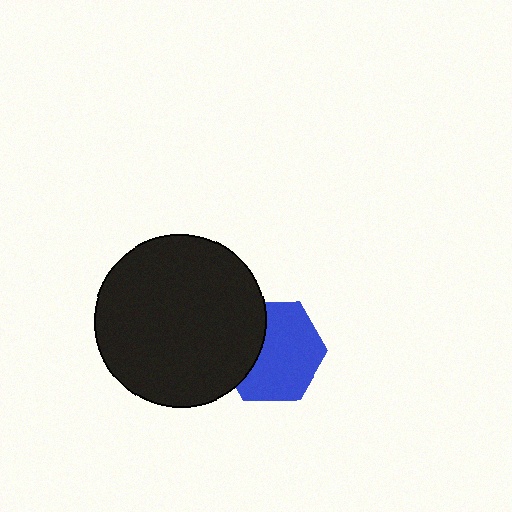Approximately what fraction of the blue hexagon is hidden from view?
Roughly 33% of the blue hexagon is hidden behind the black circle.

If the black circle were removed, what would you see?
You would see the complete blue hexagon.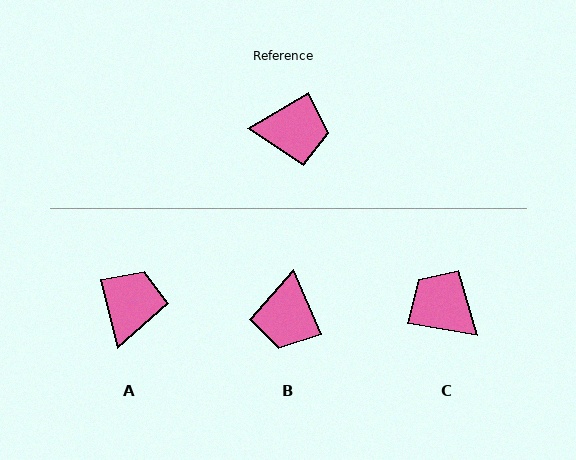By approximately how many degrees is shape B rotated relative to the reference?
Approximately 98 degrees clockwise.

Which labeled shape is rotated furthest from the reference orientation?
C, about 140 degrees away.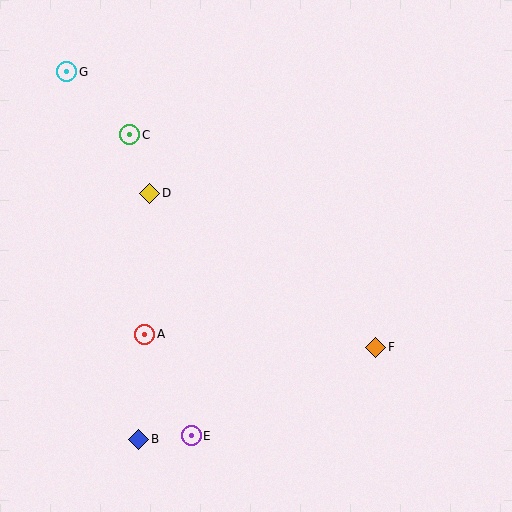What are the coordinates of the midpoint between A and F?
The midpoint between A and F is at (260, 341).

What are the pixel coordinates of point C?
Point C is at (130, 135).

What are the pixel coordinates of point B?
Point B is at (139, 439).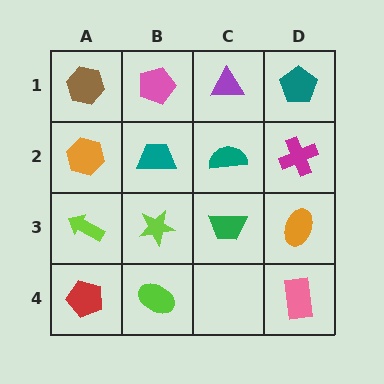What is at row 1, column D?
A teal pentagon.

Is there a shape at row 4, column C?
No, that cell is empty.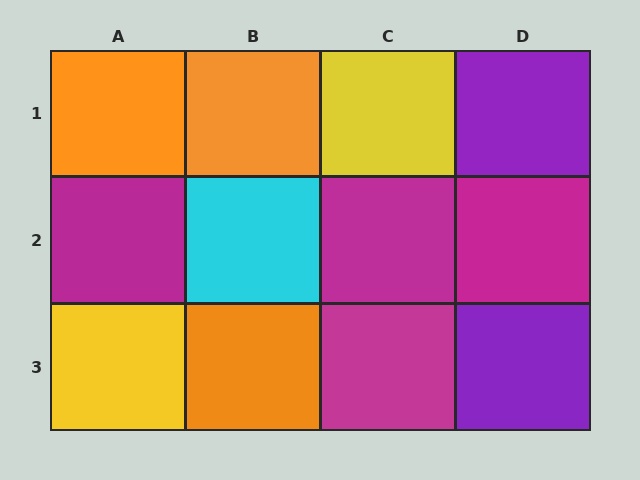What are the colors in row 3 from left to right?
Yellow, orange, magenta, purple.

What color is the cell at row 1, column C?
Yellow.